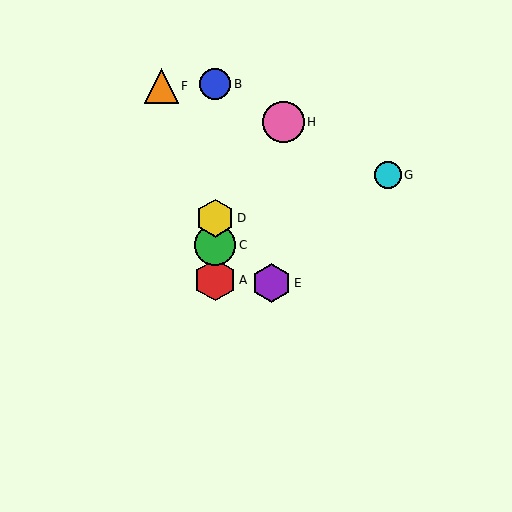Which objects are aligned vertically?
Objects A, B, C, D are aligned vertically.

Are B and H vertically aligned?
No, B is at x≈215 and H is at x≈283.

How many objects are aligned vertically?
4 objects (A, B, C, D) are aligned vertically.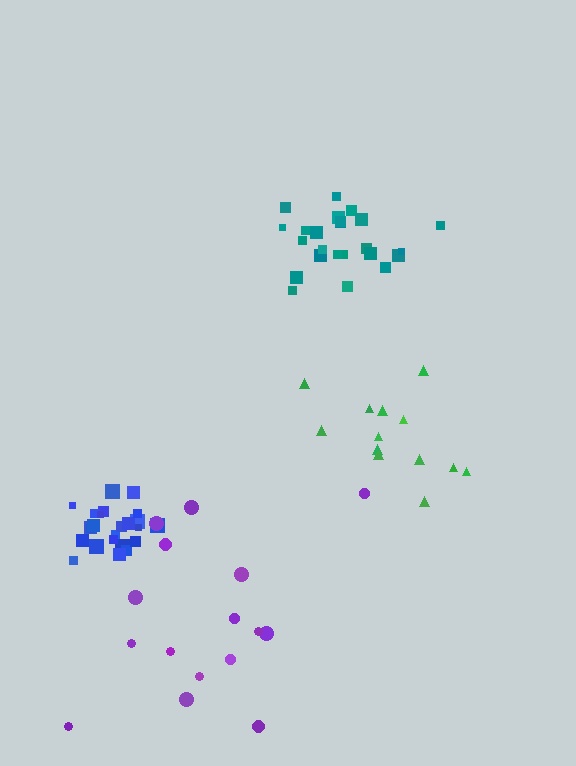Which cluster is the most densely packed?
Blue.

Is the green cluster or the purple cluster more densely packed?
Green.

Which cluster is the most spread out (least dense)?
Purple.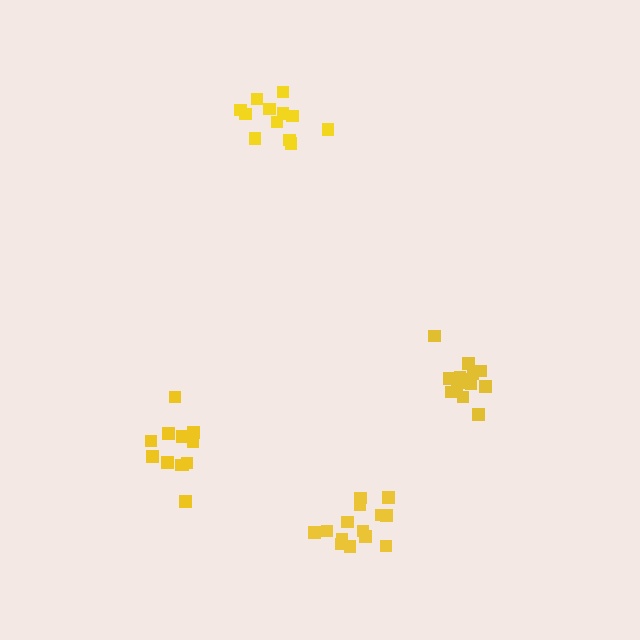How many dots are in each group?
Group 1: 17 dots, Group 2: 12 dots, Group 3: 14 dots, Group 4: 12 dots (55 total).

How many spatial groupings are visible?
There are 4 spatial groupings.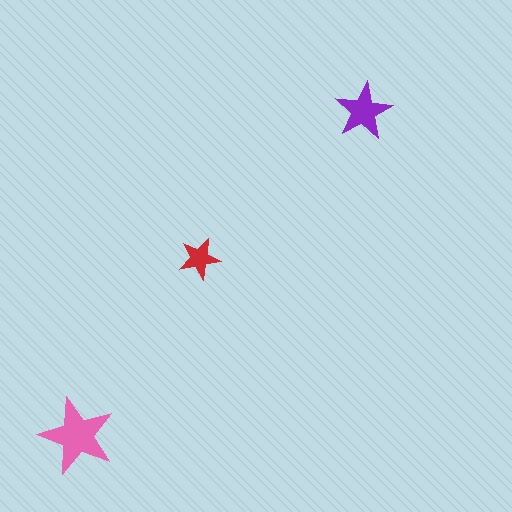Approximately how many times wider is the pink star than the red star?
About 2 times wider.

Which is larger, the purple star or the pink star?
The pink one.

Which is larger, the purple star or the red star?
The purple one.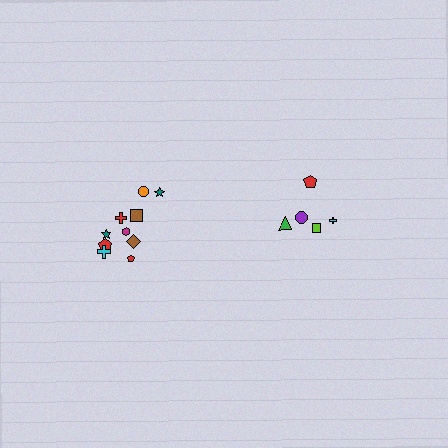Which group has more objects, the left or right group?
The left group.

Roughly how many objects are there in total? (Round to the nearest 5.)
Roughly 15 objects in total.